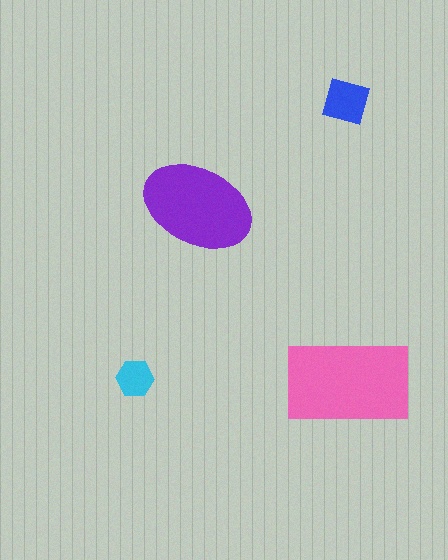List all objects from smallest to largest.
The cyan hexagon, the blue diamond, the purple ellipse, the pink rectangle.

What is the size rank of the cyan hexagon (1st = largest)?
4th.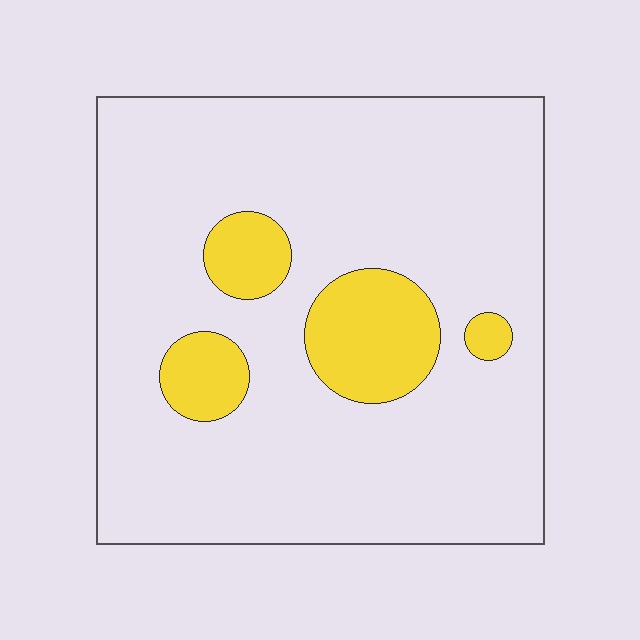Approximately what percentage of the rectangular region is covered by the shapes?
Approximately 15%.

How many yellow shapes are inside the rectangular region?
4.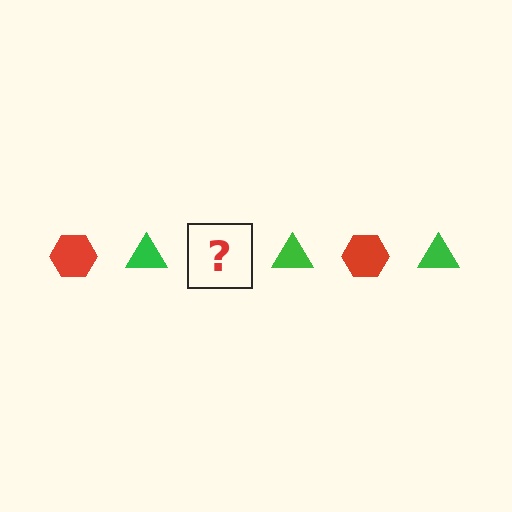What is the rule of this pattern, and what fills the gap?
The rule is that the pattern alternates between red hexagon and green triangle. The gap should be filled with a red hexagon.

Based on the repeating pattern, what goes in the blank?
The blank should be a red hexagon.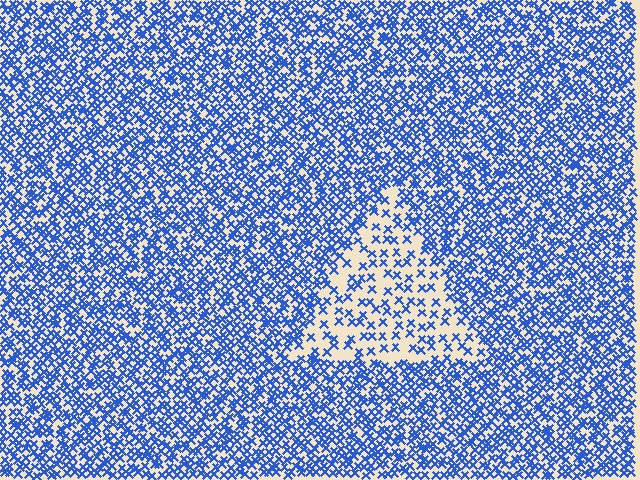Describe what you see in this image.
The image contains small blue elements arranged at two different densities. A triangle-shaped region is visible where the elements are less densely packed than the surrounding area.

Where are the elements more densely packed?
The elements are more densely packed outside the triangle boundary.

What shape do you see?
I see a triangle.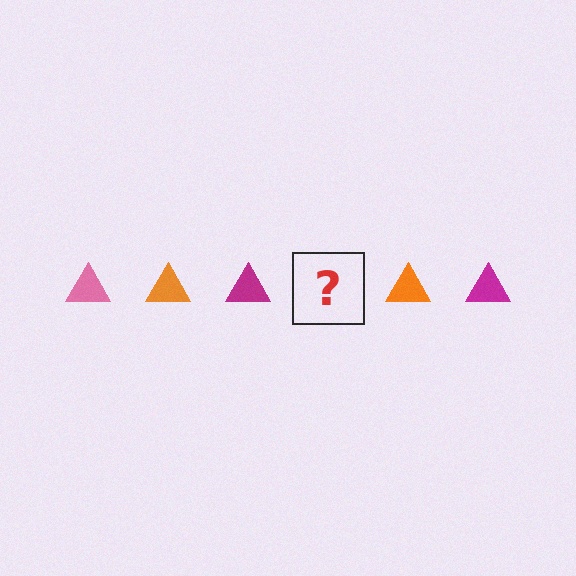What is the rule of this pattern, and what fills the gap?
The rule is that the pattern cycles through pink, orange, magenta triangles. The gap should be filled with a pink triangle.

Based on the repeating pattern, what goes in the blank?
The blank should be a pink triangle.